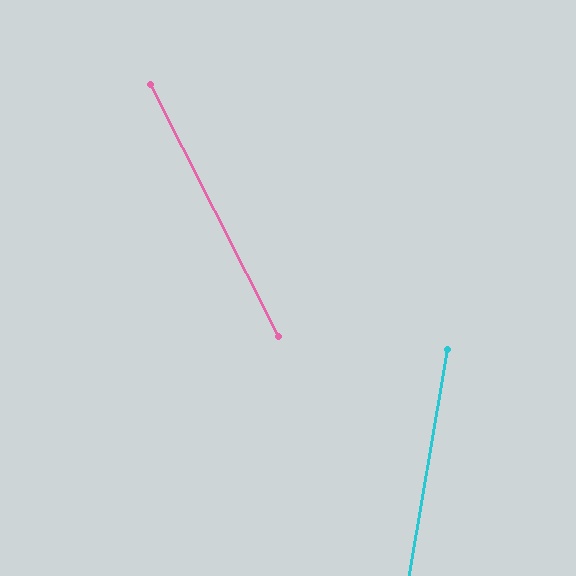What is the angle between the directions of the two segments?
Approximately 37 degrees.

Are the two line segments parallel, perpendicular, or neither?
Neither parallel nor perpendicular — they differ by about 37°.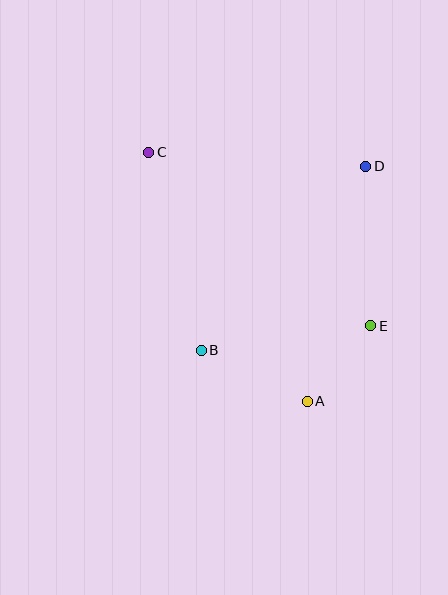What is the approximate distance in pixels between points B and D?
The distance between B and D is approximately 247 pixels.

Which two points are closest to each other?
Points A and E are closest to each other.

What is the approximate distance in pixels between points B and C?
The distance between B and C is approximately 204 pixels.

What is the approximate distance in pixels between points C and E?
The distance between C and E is approximately 282 pixels.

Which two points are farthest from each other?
Points A and C are farthest from each other.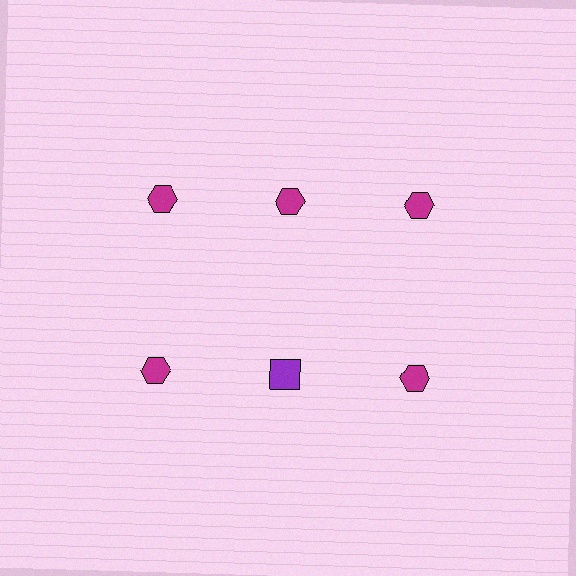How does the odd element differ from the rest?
It differs in both color (purple instead of magenta) and shape (square instead of hexagon).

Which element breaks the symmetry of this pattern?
The purple square in the second row, second from left column breaks the symmetry. All other shapes are magenta hexagons.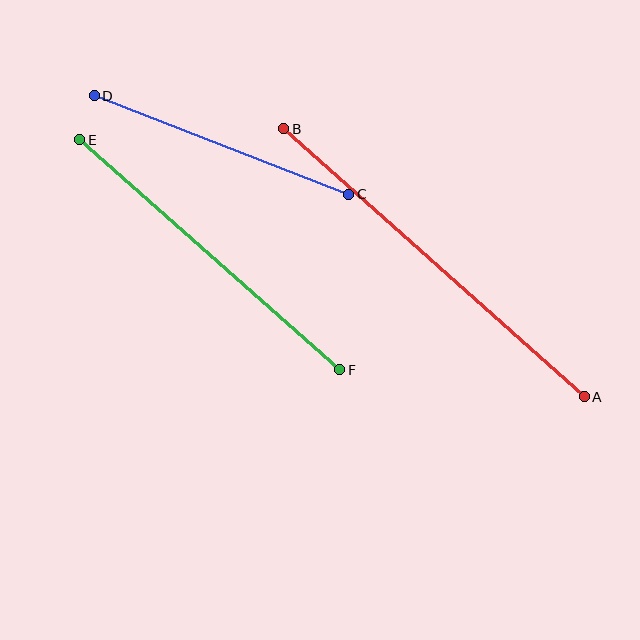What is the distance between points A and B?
The distance is approximately 403 pixels.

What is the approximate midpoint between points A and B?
The midpoint is at approximately (434, 263) pixels.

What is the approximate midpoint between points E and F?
The midpoint is at approximately (210, 255) pixels.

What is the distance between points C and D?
The distance is approximately 273 pixels.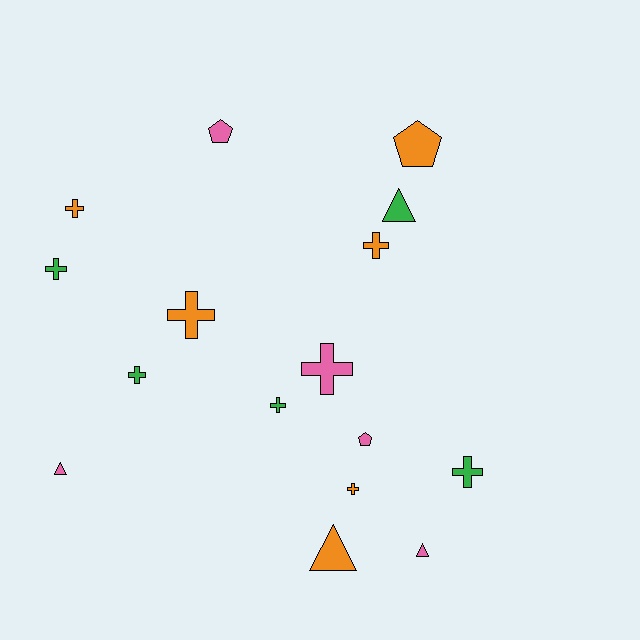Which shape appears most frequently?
Cross, with 9 objects.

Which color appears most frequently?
Orange, with 6 objects.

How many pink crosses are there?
There is 1 pink cross.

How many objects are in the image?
There are 16 objects.